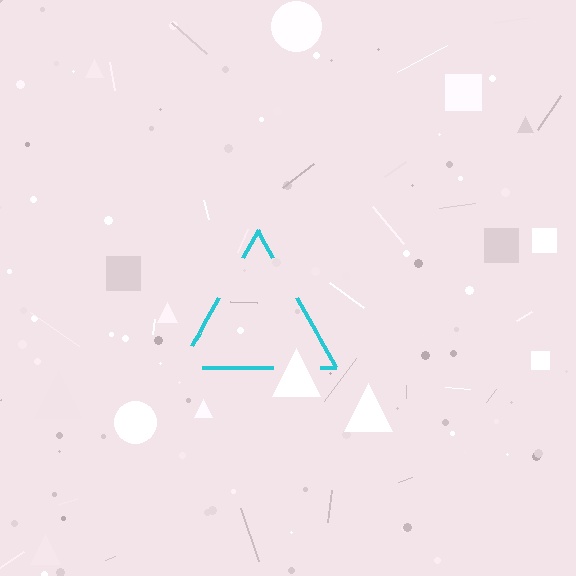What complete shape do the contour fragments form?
The contour fragments form a triangle.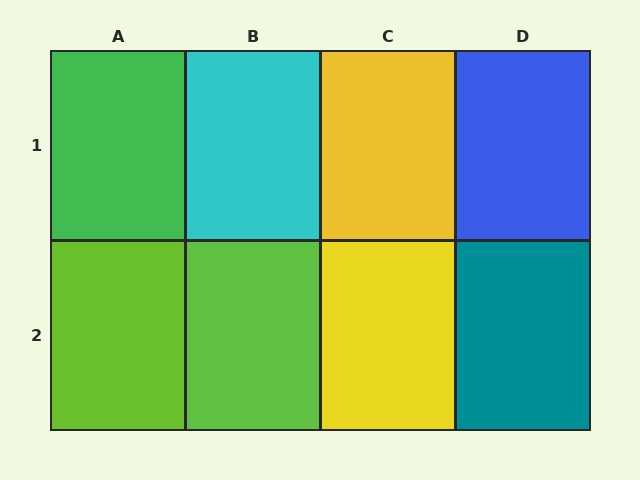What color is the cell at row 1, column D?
Blue.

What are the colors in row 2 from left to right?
Lime, lime, yellow, teal.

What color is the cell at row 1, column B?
Cyan.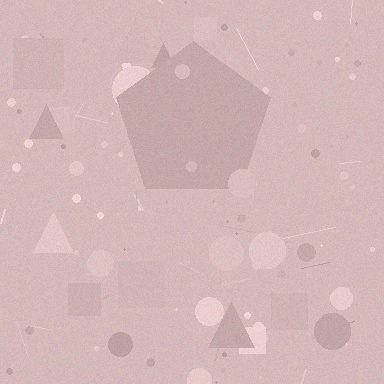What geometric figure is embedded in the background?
A pentagon is embedded in the background.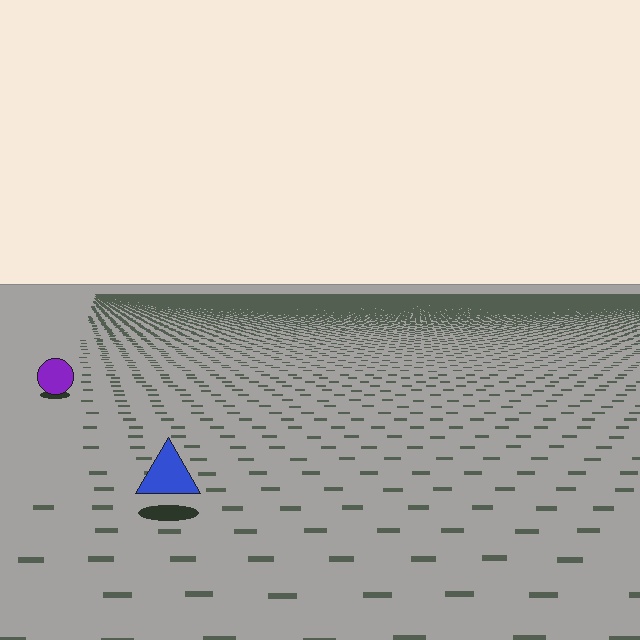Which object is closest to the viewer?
The blue triangle is closest. The texture marks near it are larger and more spread out.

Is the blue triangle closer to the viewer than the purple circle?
Yes. The blue triangle is closer — you can tell from the texture gradient: the ground texture is coarser near it.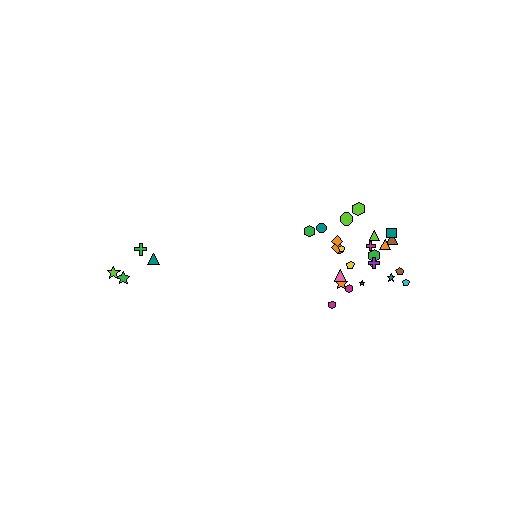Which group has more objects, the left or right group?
The right group.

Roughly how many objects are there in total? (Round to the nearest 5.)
Roughly 30 objects in total.